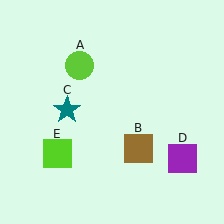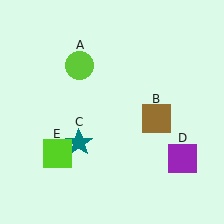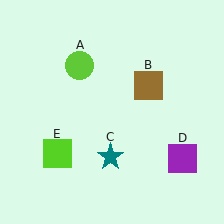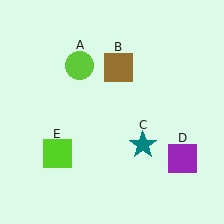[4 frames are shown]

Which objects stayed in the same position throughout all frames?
Lime circle (object A) and purple square (object D) and lime square (object E) remained stationary.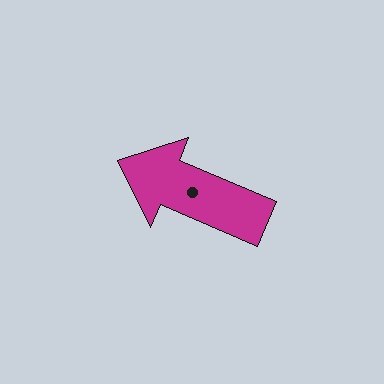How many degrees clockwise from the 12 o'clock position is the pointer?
Approximately 293 degrees.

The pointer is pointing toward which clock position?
Roughly 10 o'clock.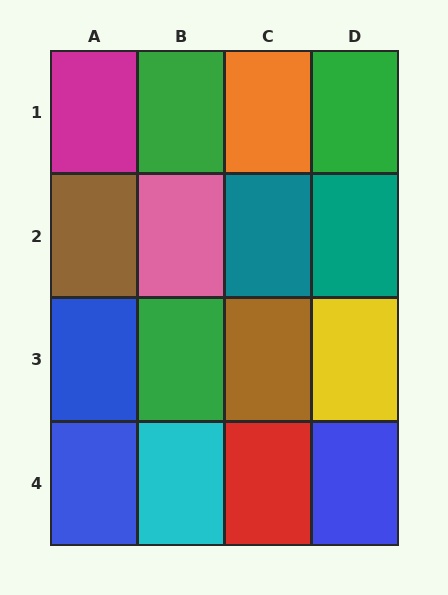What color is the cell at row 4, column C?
Red.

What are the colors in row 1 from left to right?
Magenta, green, orange, green.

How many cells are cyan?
1 cell is cyan.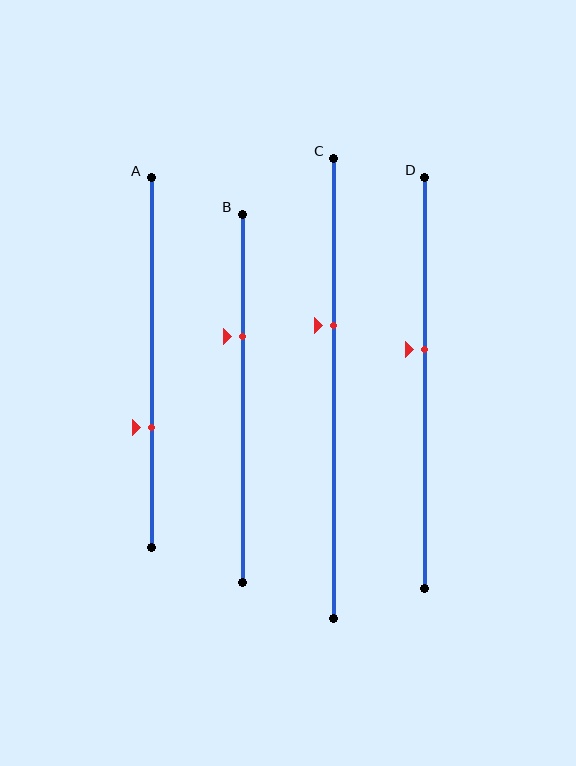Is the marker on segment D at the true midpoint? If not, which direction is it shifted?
No, the marker on segment D is shifted upward by about 8% of the segment length.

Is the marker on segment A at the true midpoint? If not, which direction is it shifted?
No, the marker on segment A is shifted downward by about 18% of the segment length.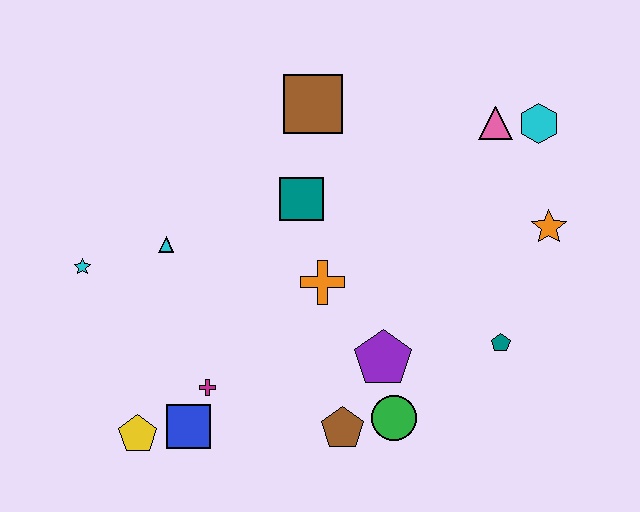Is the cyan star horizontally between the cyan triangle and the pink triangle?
No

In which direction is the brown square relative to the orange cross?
The brown square is above the orange cross.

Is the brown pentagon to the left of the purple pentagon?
Yes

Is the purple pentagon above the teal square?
No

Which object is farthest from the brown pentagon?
The cyan hexagon is farthest from the brown pentagon.